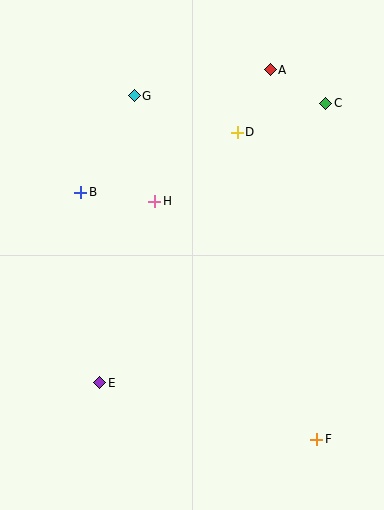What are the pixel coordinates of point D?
Point D is at (237, 132).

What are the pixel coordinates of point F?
Point F is at (317, 439).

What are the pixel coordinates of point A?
Point A is at (270, 70).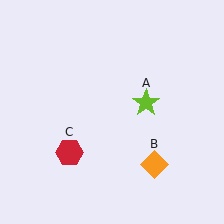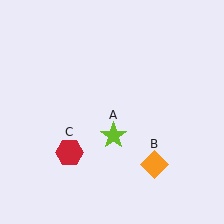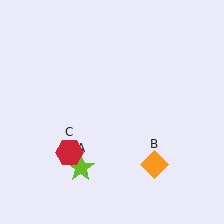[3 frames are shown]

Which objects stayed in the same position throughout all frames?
Orange diamond (object B) and red hexagon (object C) remained stationary.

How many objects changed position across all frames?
1 object changed position: lime star (object A).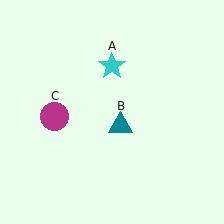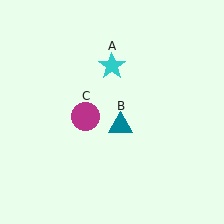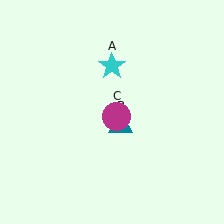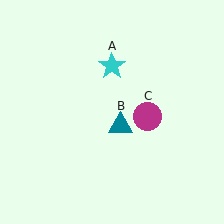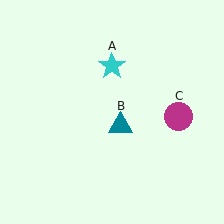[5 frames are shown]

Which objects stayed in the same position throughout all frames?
Cyan star (object A) and teal triangle (object B) remained stationary.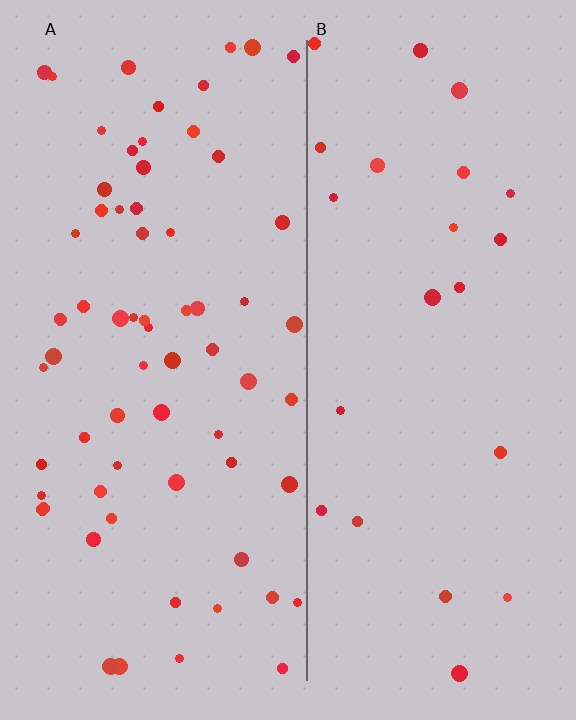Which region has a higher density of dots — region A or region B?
A (the left).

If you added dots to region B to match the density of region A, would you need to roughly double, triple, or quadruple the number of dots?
Approximately triple.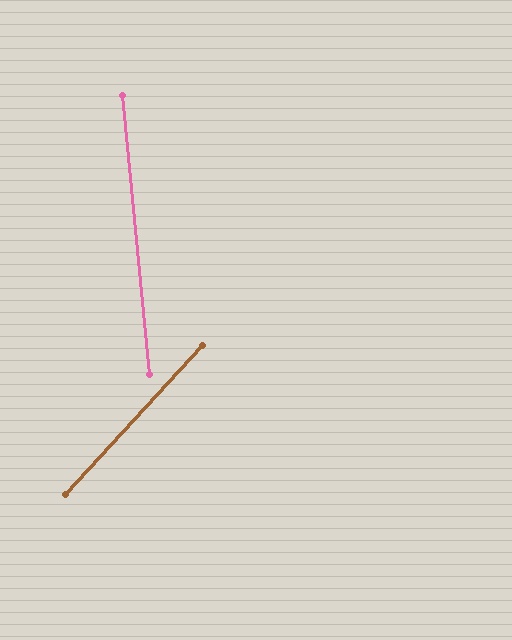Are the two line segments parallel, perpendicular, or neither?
Neither parallel nor perpendicular — they differ by about 48°.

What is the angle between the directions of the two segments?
Approximately 48 degrees.